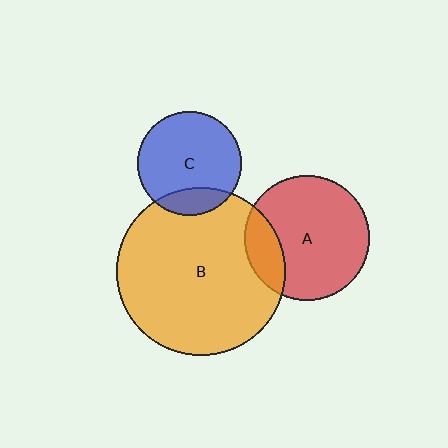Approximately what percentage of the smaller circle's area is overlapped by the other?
Approximately 15%.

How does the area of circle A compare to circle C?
Approximately 1.4 times.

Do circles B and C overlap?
Yes.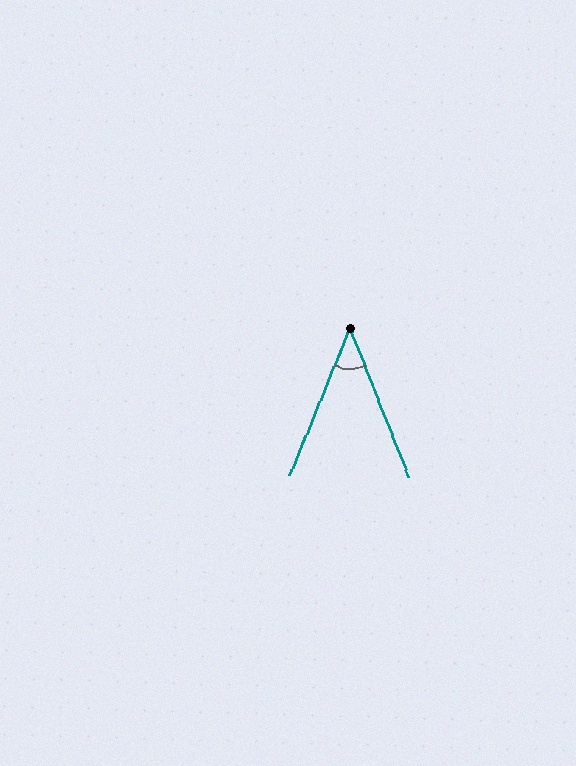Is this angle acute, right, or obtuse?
It is acute.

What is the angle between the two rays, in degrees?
Approximately 44 degrees.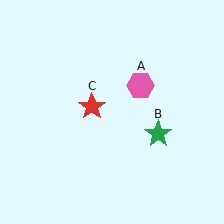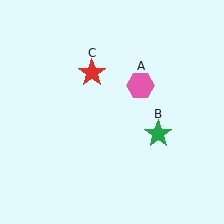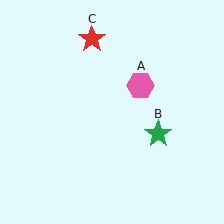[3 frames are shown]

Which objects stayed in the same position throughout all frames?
Pink hexagon (object A) and green star (object B) remained stationary.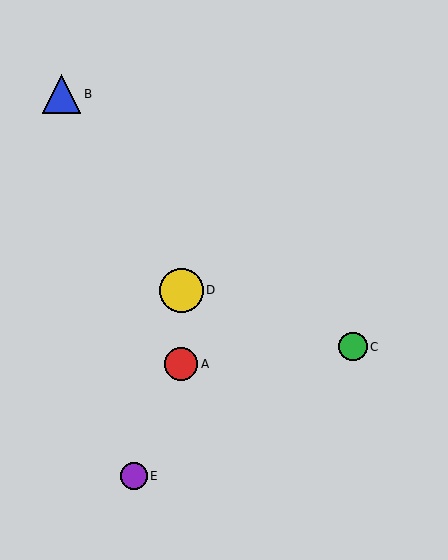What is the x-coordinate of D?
Object D is at x≈181.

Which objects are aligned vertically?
Objects A, D are aligned vertically.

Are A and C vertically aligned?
No, A is at x≈181 and C is at x≈353.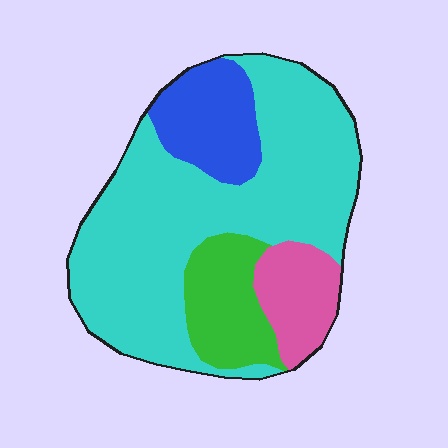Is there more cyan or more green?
Cyan.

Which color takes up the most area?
Cyan, at roughly 60%.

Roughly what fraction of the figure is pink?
Pink covers around 10% of the figure.